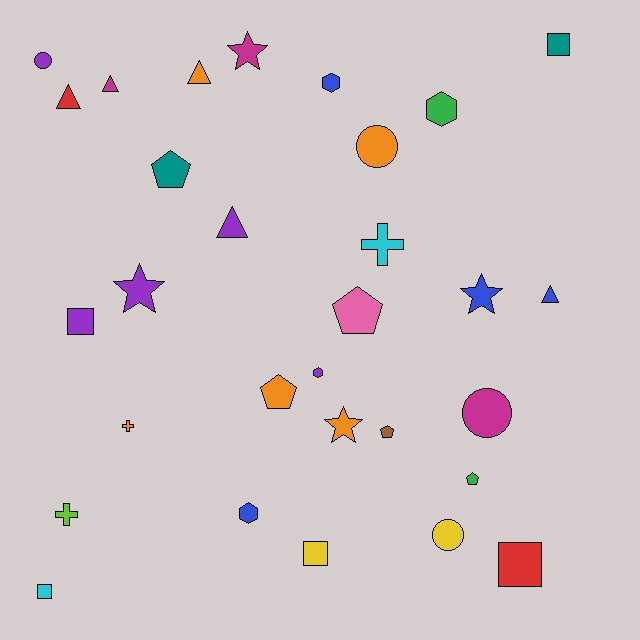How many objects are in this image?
There are 30 objects.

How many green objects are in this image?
There are 2 green objects.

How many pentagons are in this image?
There are 5 pentagons.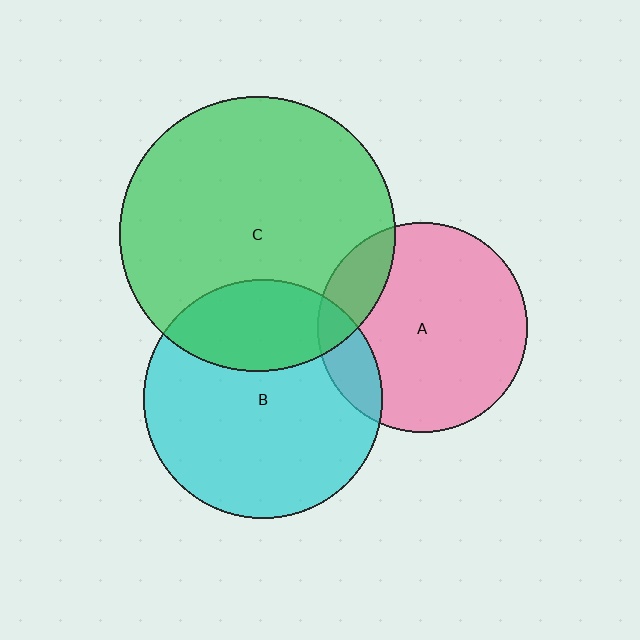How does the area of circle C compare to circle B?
Approximately 1.3 times.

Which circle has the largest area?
Circle C (green).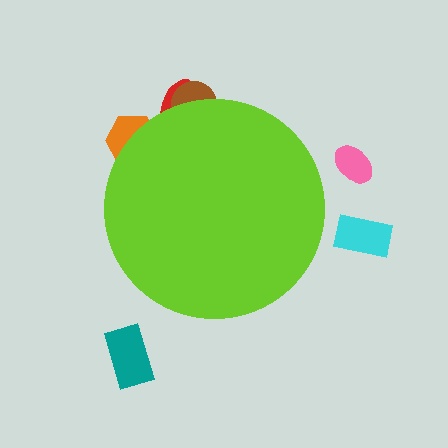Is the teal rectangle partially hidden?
No, the teal rectangle is fully visible.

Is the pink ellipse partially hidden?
No, the pink ellipse is fully visible.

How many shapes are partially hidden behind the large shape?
3 shapes are partially hidden.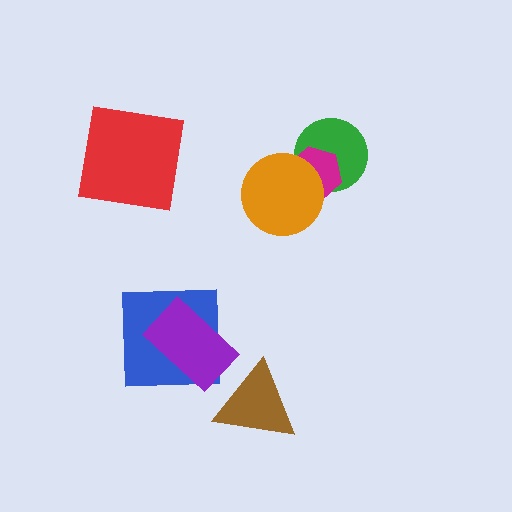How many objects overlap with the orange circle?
2 objects overlap with the orange circle.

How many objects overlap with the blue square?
1 object overlaps with the blue square.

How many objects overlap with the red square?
0 objects overlap with the red square.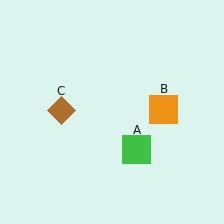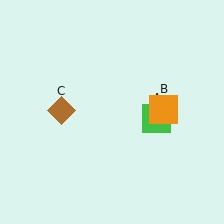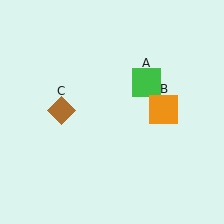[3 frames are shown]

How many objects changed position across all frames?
1 object changed position: green square (object A).